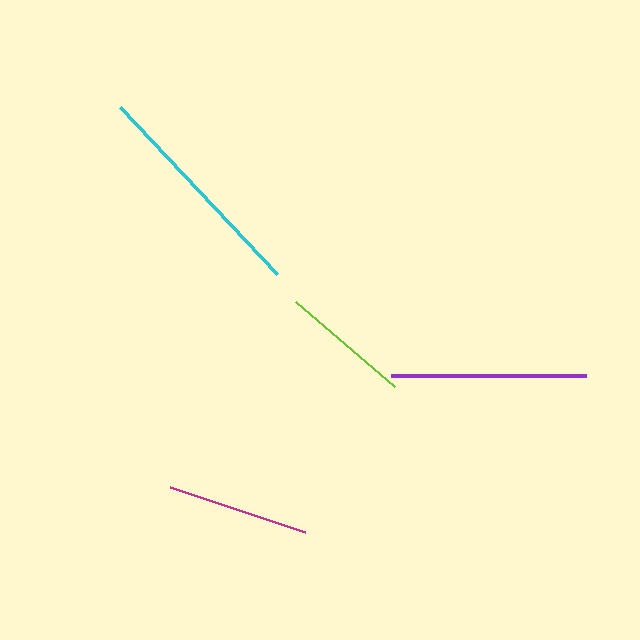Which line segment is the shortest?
The lime line is the shortest at approximately 131 pixels.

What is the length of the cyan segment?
The cyan segment is approximately 229 pixels long.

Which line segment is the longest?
The cyan line is the longest at approximately 229 pixels.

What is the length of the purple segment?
The purple segment is approximately 195 pixels long.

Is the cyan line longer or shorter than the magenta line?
The cyan line is longer than the magenta line.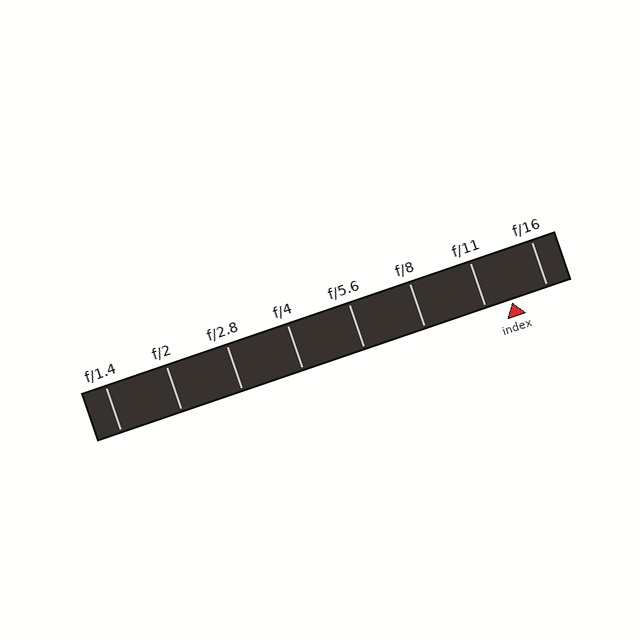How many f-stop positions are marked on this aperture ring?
There are 8 f-stop positions marked.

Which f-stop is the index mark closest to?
The index mark is closest to f/11.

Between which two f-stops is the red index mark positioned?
The index mark is between f/11 and f/16.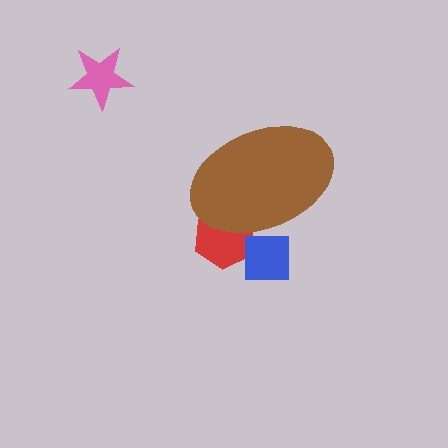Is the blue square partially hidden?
Yes, the blue square is partially hidden behind the brown ellipse.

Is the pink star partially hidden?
No, the pink star is fully visible.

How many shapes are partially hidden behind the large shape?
2 shapes are partially hidden.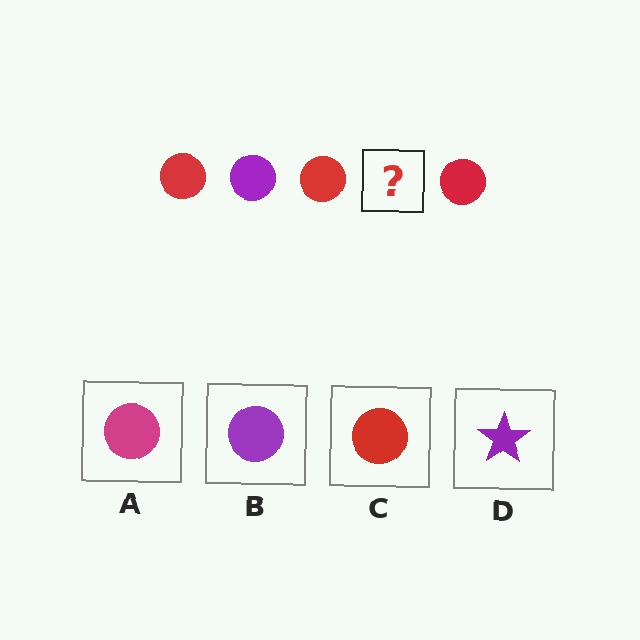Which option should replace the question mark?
Option B.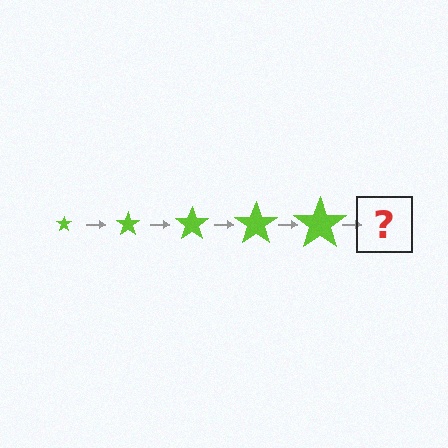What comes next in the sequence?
The next element should be a lime star, larger than the previous one.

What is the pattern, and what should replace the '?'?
The pattern is that the star gets progressively larger each step. The '?' should be a lime star, larger than the previous one.